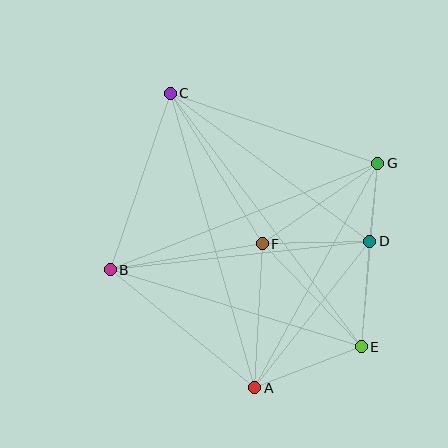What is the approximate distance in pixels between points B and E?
The distance between B and E is approximately 262 pixels.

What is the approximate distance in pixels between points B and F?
The distance between B and F is approximately 154 pixels.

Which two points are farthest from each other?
Points C and E are farthest from each other.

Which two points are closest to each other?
Points D and G are closest to each other.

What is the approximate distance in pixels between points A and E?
The distance between A and E is approximately 114 pixels.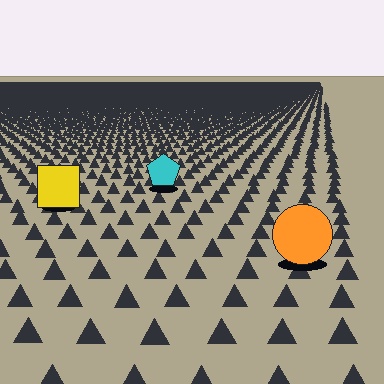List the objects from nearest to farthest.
From nearest to farthest: the orange circle, the yellow square, the cyan pentagon.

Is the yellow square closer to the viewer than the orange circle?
No. The orange circle is closer — you can tell from the texture gradient: the ground texture is coarser near it.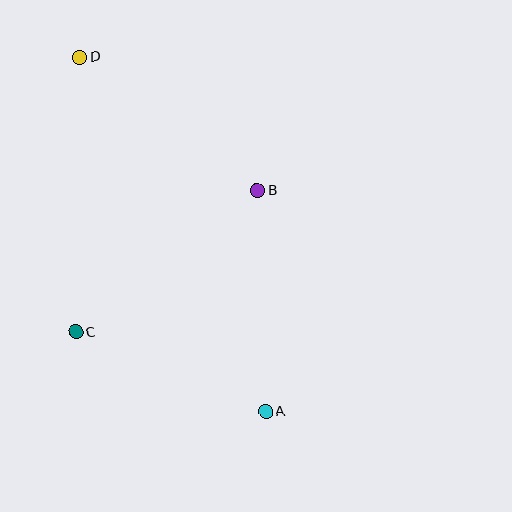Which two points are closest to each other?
Points A and C are closest to each other.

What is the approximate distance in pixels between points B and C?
The distance between B and C is approximately 231 pixels.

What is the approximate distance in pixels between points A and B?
The distance between A and B is approximately 221 pixels.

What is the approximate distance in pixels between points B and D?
The distance between B and D is approximately 222 pixels.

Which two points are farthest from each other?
Points A and D are farthest from each other.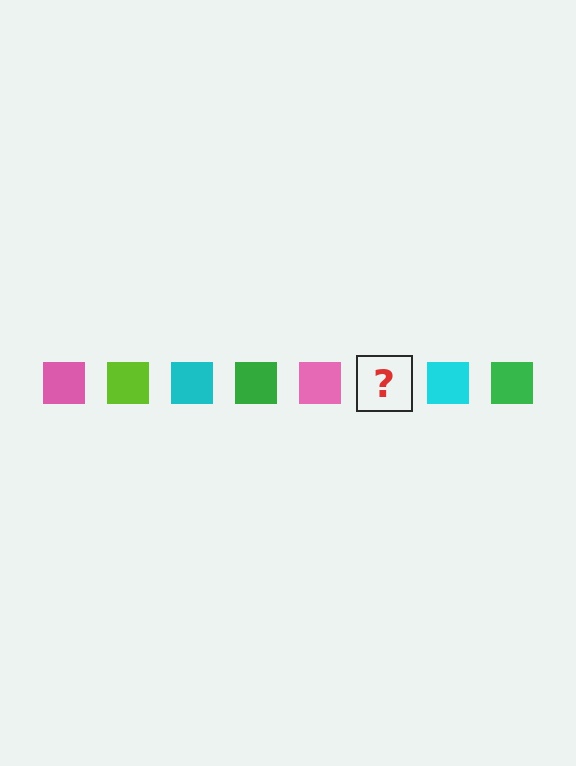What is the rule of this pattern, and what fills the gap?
The rule is that the pattern cycles through pink, lime, cyan, green squares. The gap should be filled with a lime square.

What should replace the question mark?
The question mark should be replaced with a lime square.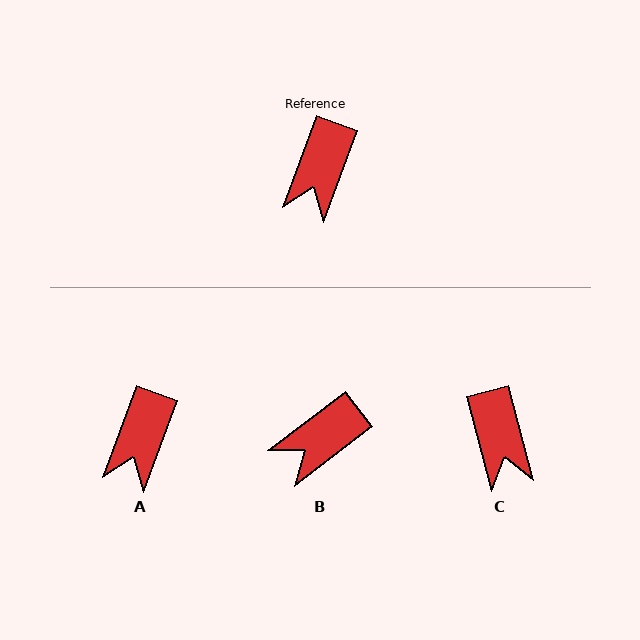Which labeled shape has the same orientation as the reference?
A.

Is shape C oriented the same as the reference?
No, it is off by about 35 degrees.